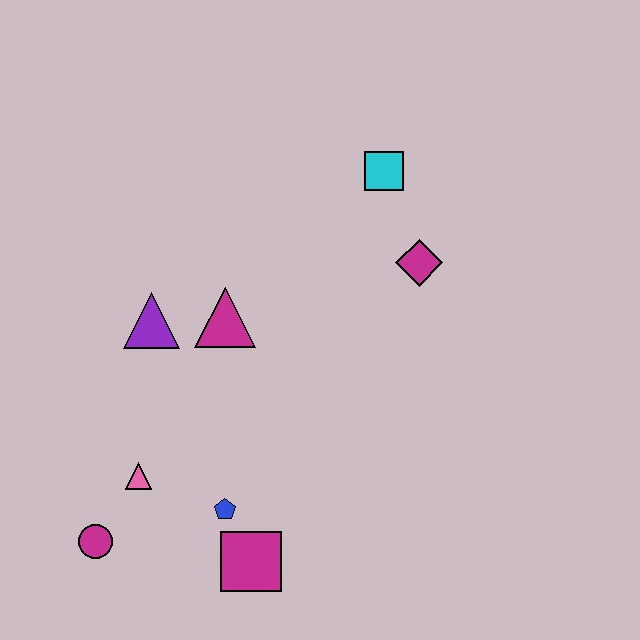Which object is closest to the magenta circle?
The pink triangle is closest to the magenta circle.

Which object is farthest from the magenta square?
The cyan square is farthest from the magenta square.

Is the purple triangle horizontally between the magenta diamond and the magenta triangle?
No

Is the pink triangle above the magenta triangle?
No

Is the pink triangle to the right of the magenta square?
No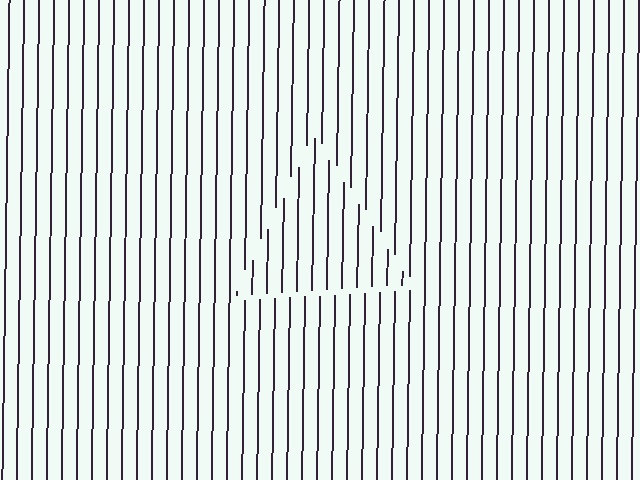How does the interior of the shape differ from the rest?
The interior of the shape contains the same grating, shifted by half a period — the contour is defined by the phase discontinuity where line-ends from the inner and outer gratings abut.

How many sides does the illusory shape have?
3 sides — the line-ends trace a triangle.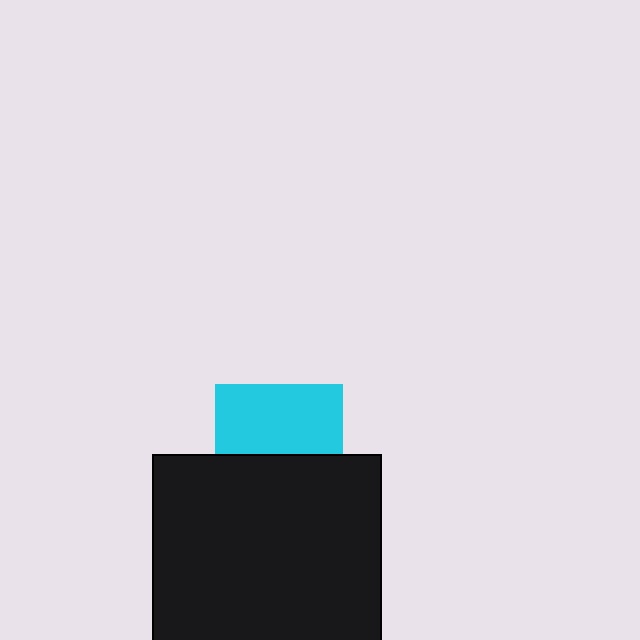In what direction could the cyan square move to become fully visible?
The cyan square could move up. That would shift it out from behind the black rectangle entirely.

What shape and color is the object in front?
The object in front is a black rectangle.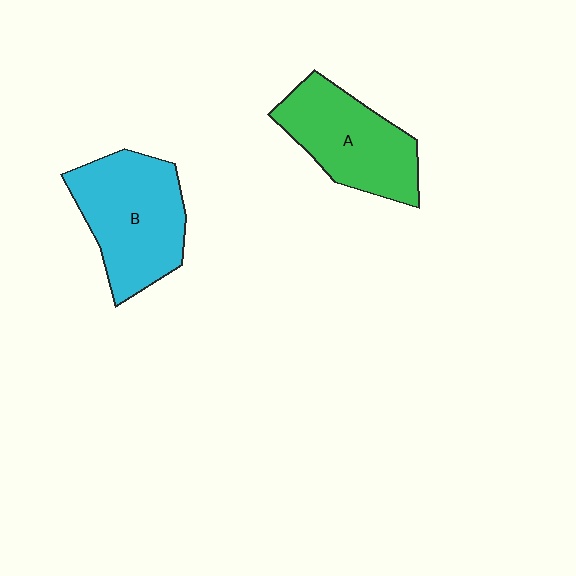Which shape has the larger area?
Shape B (cyan).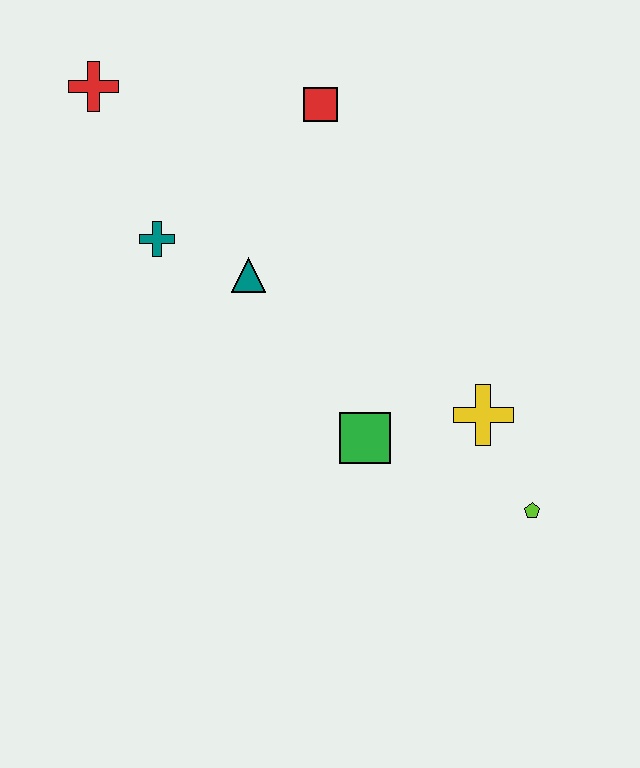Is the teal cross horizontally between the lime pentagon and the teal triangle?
No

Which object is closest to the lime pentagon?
The yellow cross is closest to the lime pentagon.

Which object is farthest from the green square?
The red cross is farthest from the green square.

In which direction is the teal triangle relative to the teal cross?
The teal triangle is to the right of the teal cross.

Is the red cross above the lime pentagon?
Yes